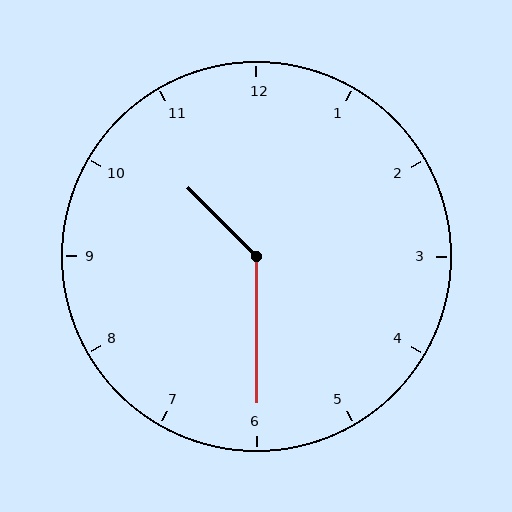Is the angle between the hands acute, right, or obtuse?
It is obtuse.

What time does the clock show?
10:30.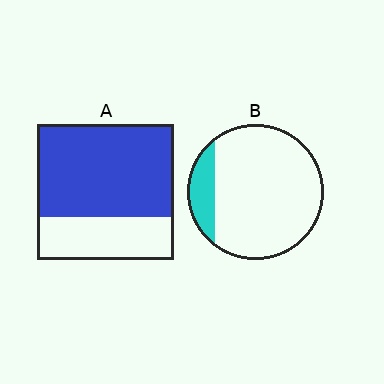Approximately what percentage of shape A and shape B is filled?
A is approximately 70% and B is approximately 15%.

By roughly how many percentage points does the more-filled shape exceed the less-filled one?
By roughly 55 percentage points (A over B).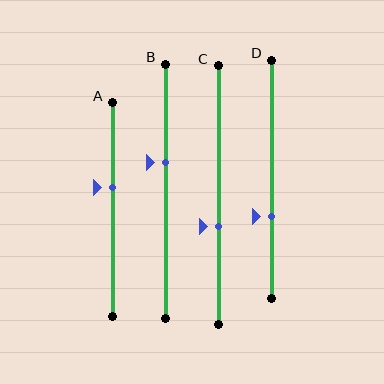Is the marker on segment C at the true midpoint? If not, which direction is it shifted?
No, the marker on segment C is shifted downward by about 12% of the segment length.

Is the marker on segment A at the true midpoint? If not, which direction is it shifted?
No, the marker on segment A is shifted upward by about 11% of the segment length.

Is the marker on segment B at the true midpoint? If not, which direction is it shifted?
No, the marker on segment B is shifted upward by about 11% of the segment length.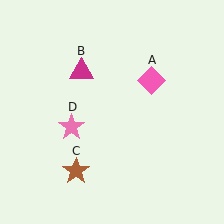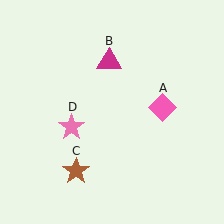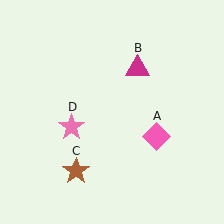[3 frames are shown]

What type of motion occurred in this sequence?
The pink diamond (object A), magenta triangle (object B) rotated clockwise around the center of the scene.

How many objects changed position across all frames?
2 objects changed position: pink diamond (object A), magenta triangle (object B).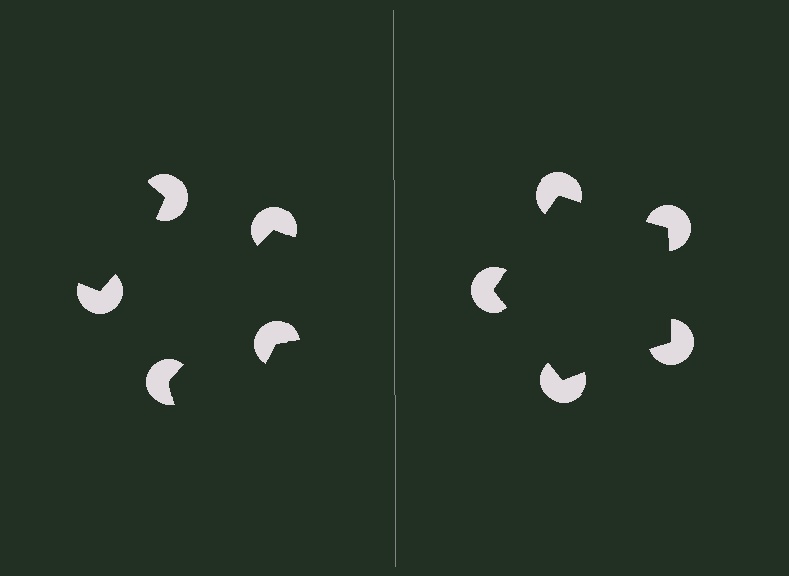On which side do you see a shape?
An illusory pentagon appears on the right side. On the left side the wedge cuts are rotated, so no coherent shape forms.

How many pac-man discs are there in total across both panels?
10 — 5 on each side.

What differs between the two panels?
The pac-man discs are positioned identically on both sides; only the wedge orientations differ. On the right they align to a pentagon; on the left they are misaligned.